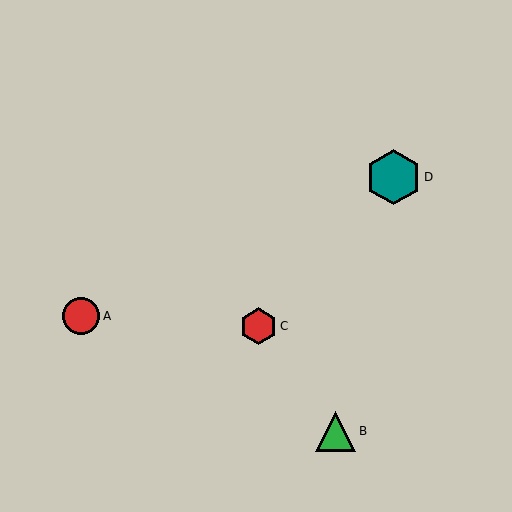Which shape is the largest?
The teal hexagon (labeled D) is the largest.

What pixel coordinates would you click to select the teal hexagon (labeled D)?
Click at (394, 177) to select the teal hexagon D.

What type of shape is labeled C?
Shape C is a red hexagon.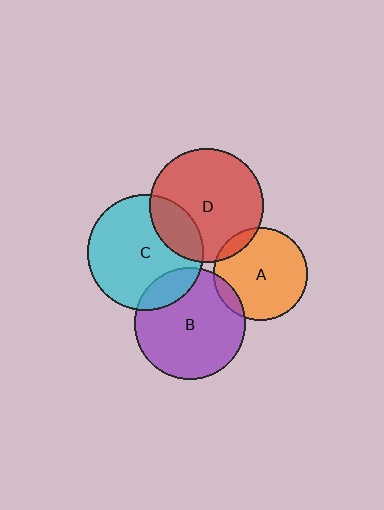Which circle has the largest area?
Circle C (cyan).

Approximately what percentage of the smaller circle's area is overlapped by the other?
Approximately 20%.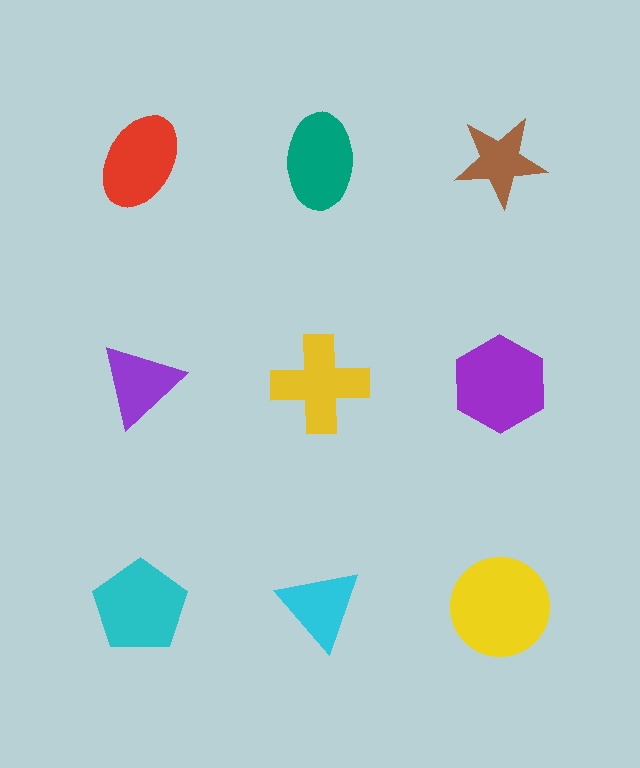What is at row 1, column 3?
A brown star.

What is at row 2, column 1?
A purple triangle.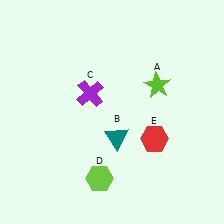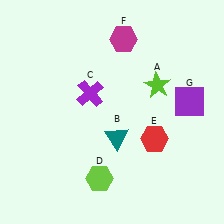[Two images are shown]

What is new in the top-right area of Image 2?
A purple square (G) was added in the top-right area of Image 2.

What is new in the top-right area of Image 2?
A magenta hexagon (F) was added in the top-right area of Image 2.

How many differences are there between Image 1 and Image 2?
There are 2 differences between the two images.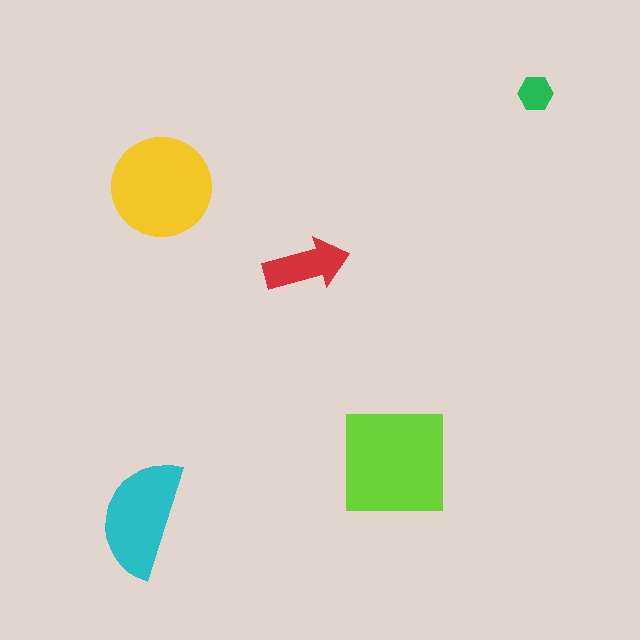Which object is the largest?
The lime square.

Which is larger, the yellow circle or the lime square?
The lime square.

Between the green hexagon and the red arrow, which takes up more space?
The red arrow.